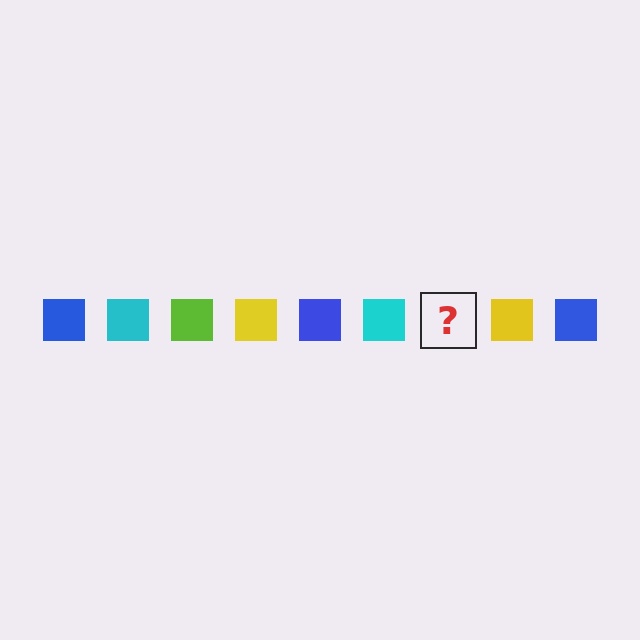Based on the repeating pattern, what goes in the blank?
The blank should be a lime square.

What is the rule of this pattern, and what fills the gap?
The rule is that the pattern cycles through blue, cyan, lime, yellow squares. The gap should be filled with a lime square.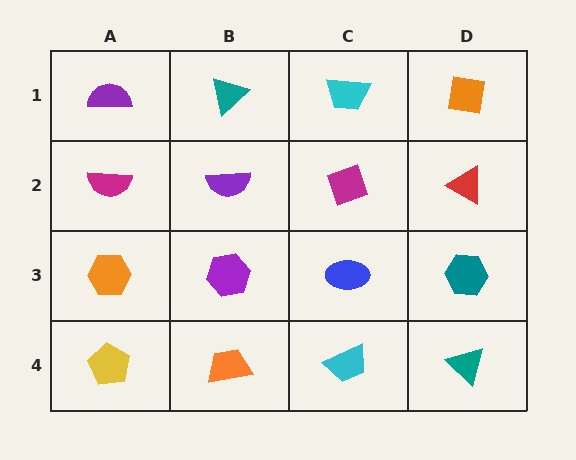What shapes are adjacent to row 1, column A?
A magenta semicircle (row 2, column A), a teal triangle (row 1, column B).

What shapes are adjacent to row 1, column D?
A red triangle (row 2, column D), a cyan trapezoid (row 1, column C).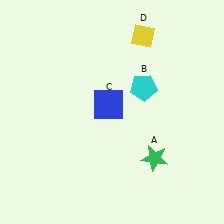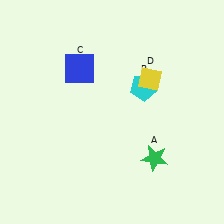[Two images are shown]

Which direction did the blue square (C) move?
The blue square (C) moved up.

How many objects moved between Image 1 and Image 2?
2 objects moved between the two images.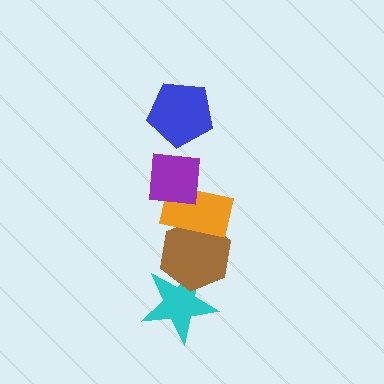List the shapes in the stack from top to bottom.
From top to bottom: the blue pentagon, the purple square, the orange rectangle, the brown hexagon, the cyan star.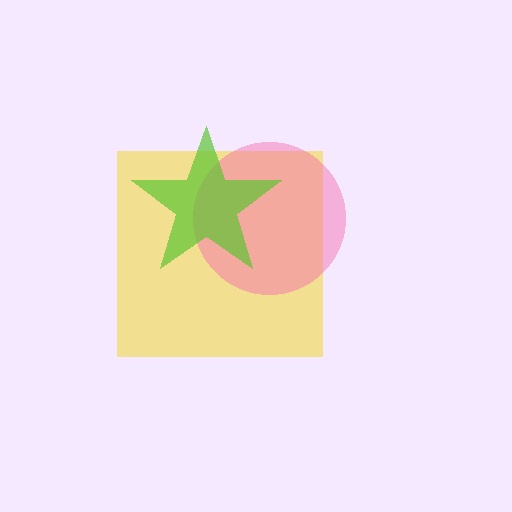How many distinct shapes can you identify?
There are 3 distinct shapes: a yellow square, a pink circle, a lime star.